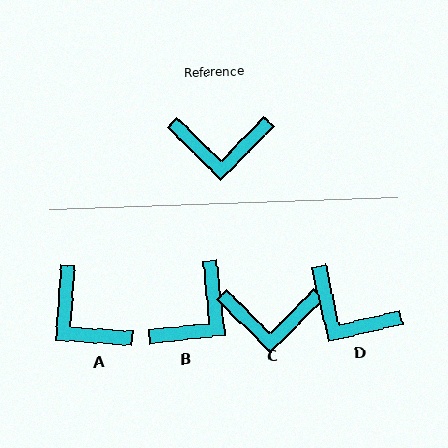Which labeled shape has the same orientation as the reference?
C.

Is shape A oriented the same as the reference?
No, it is off by about 49 degrees.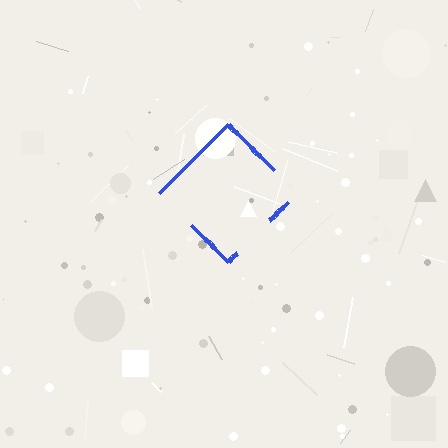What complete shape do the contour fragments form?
The contour fragments form a diamond.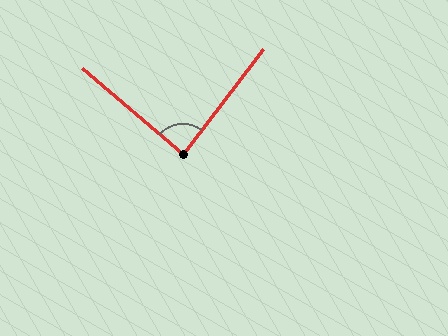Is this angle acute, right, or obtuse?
It is approximately a right angle.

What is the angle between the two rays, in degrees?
Approximately 87 degrees.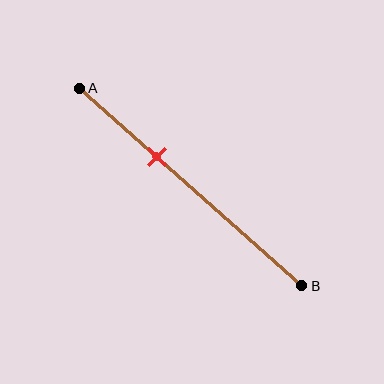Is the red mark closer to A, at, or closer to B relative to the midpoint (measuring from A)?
The red mark is closer to point A than the midpoint of segment AB.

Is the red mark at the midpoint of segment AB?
No, the mark is at about 35% from A, not at the 50% midpoint.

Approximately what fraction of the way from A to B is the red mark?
The red mark is approximately 35% of the way from A to B.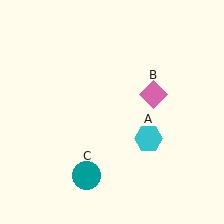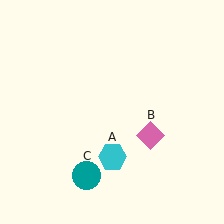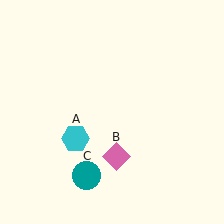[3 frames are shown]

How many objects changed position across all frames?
2 objects changed position: cyan hexagon (object A), pink diamond (object B).